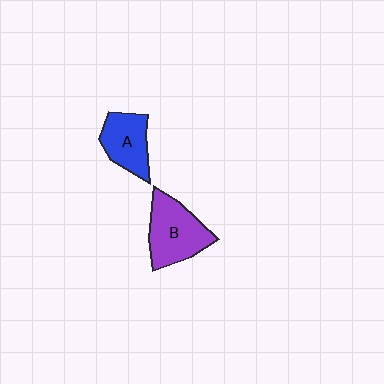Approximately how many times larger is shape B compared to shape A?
Approximately 1.3 times.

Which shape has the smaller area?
Shape A (blue).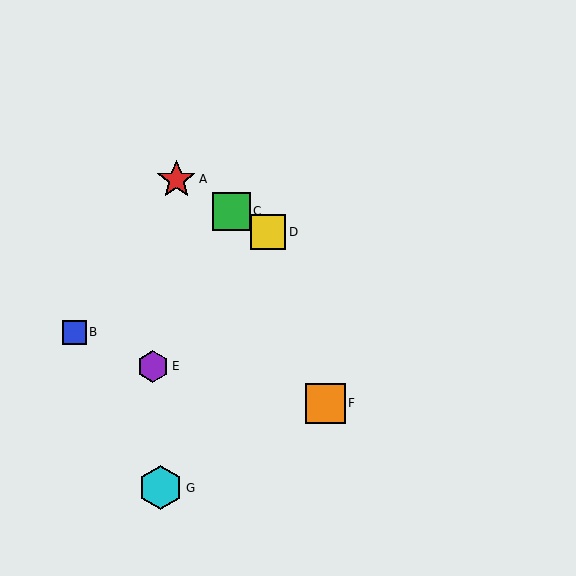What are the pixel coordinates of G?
Object G is at (161, 488).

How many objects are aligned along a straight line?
3 objects (A, C, D) are aligned along a straight line.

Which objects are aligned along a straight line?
Objects A, C, D are aligned along a straight line.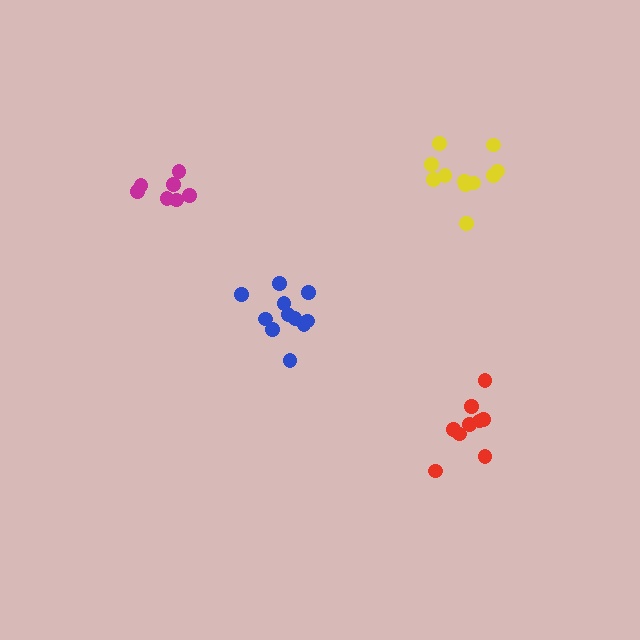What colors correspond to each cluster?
The clusters are colored: red, yellow, blue, magenta.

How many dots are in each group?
Group 1: 9 dots, Group 2: 12 dots, Group 3: 11 dots, Group 4: 7 dots (39 total).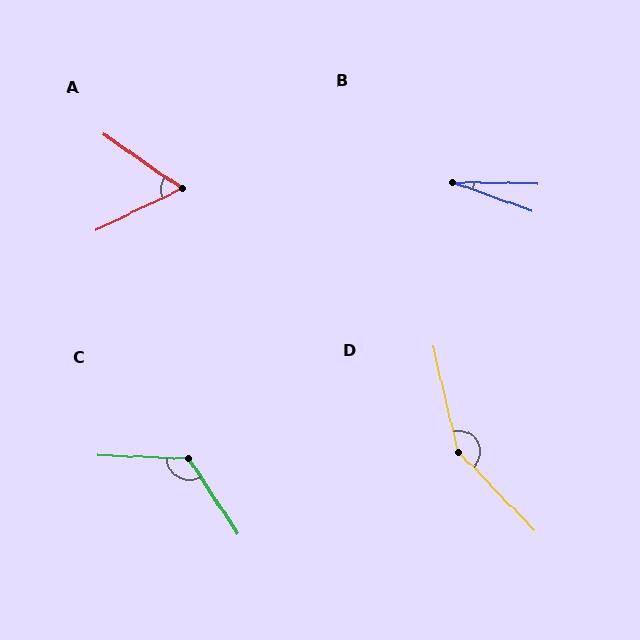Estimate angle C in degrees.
Approximately 125 degrees.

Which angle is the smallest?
B, at approximately 19 degrees.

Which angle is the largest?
D, at approximately 149 degrees.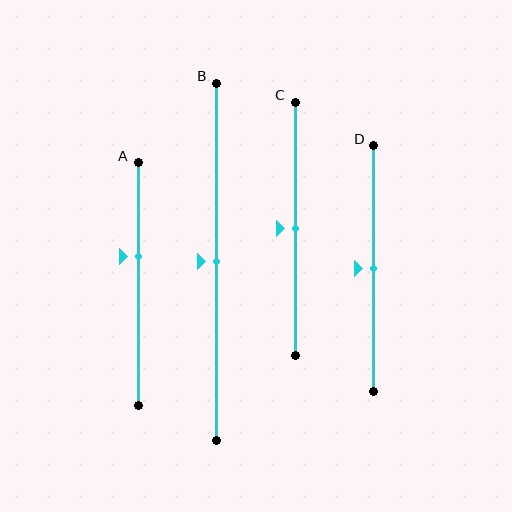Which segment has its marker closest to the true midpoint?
Segment B has its marker closest to the true midpoint.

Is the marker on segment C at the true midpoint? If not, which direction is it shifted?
Yes, the marker on segment C is at the true midpoint.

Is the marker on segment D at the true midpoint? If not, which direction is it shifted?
Yes, the marker on segment D is at the true midpoint.